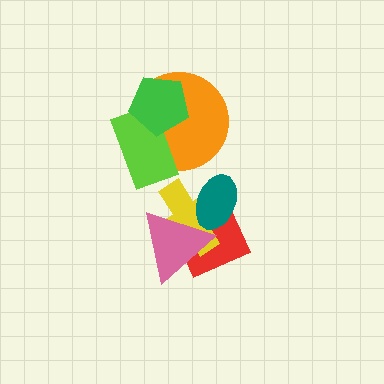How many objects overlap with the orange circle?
2 objects overlap with the orange circle.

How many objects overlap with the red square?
3 objects overlap with the red square.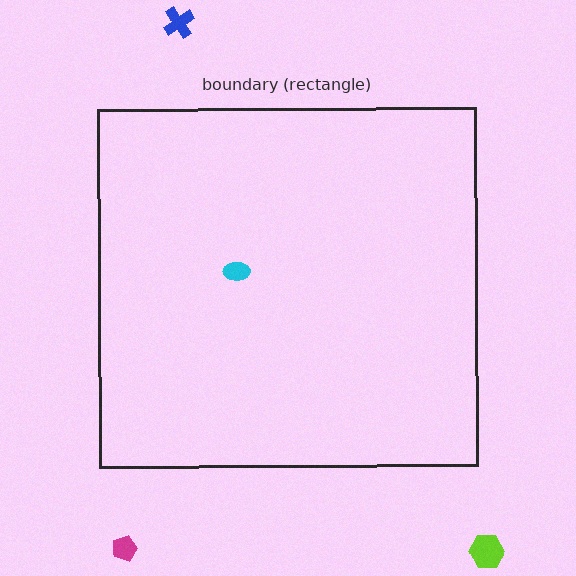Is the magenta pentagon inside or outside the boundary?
Outside.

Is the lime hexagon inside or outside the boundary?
Outside.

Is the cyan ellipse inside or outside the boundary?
Inside.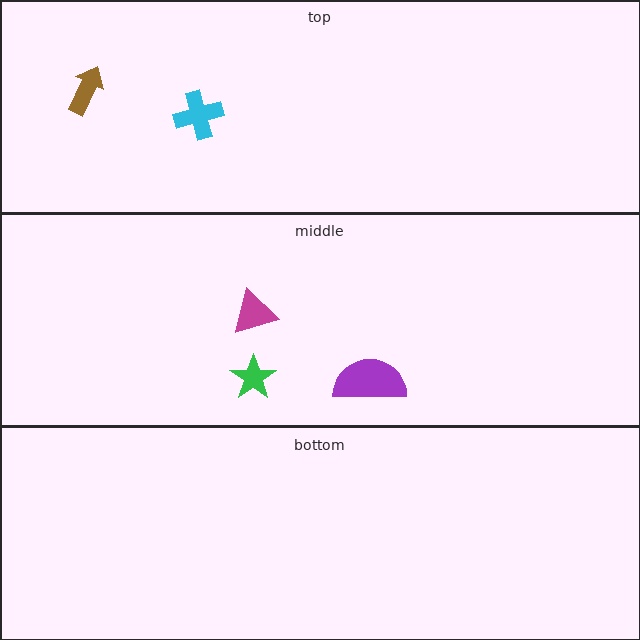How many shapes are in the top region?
2.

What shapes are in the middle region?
The green star, the purple semicircle, the magenta triangle.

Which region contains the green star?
The middle region.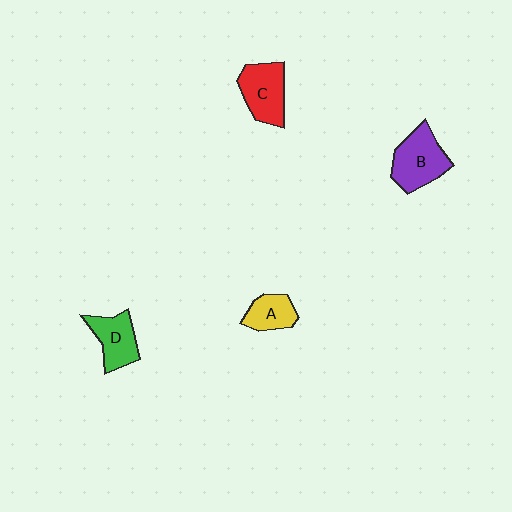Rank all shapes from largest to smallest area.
From largest to smallest: B (purple), C (red), D (green), A (yellow).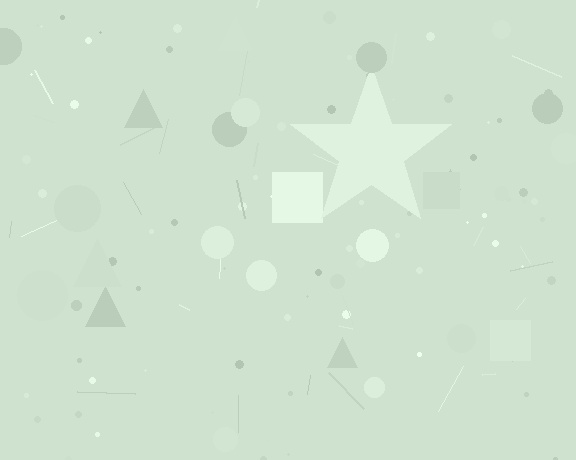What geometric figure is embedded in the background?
A star is embedded in the background.